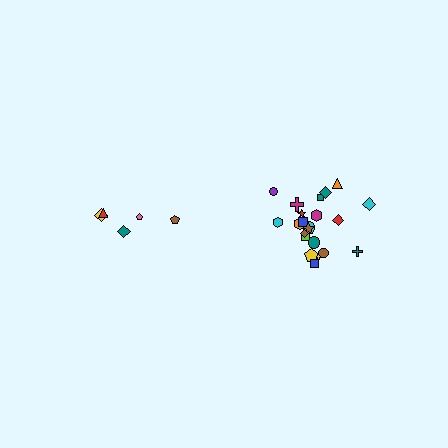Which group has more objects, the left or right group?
The right group.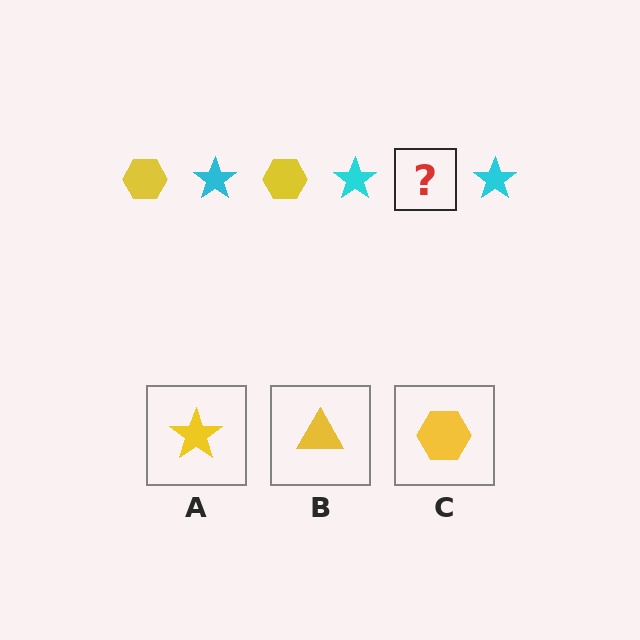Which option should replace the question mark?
Option C.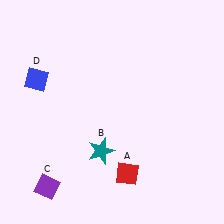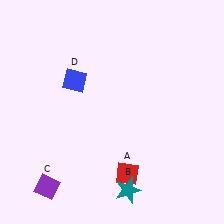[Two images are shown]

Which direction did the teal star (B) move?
The teal star (B) moved down.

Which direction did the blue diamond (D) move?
The blue diamond (D) moved right.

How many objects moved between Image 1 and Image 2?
2 objects moved between the two images.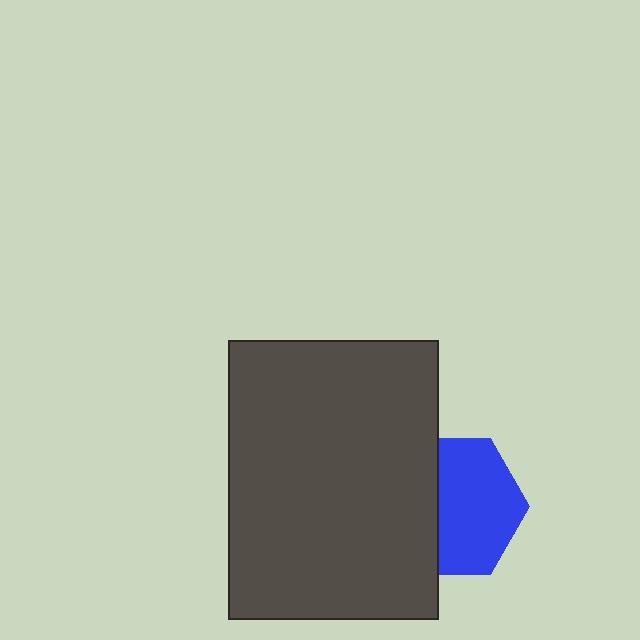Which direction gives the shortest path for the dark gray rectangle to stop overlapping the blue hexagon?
Moving left gives the shortest separation.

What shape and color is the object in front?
The object in front is a dark gray rectangle.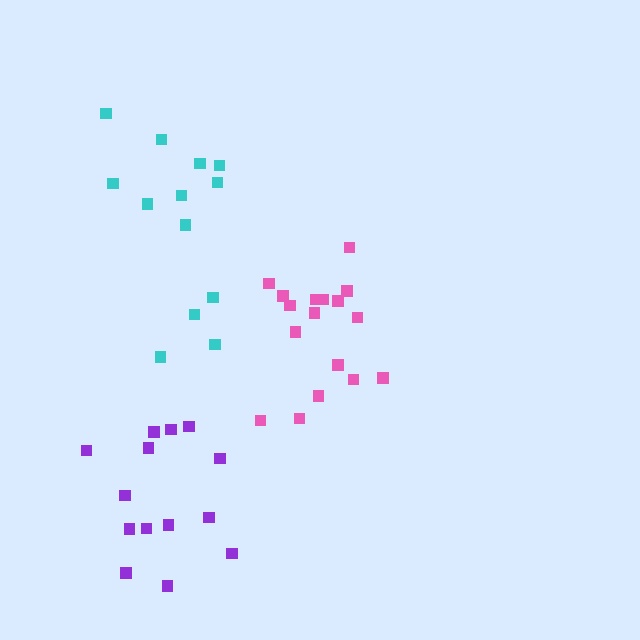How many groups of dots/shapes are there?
There are 3 groups.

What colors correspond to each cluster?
The clusters are colored: pink, cyan, purple.